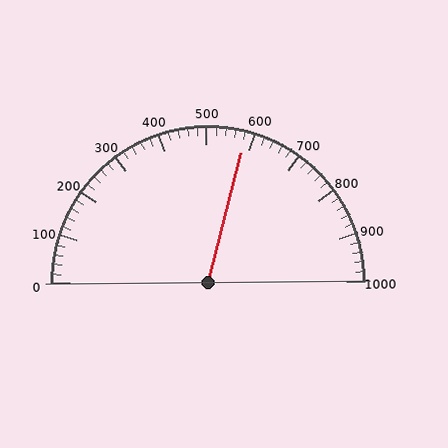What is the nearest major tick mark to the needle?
The nearest major tick mark is 600.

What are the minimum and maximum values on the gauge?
The gauge ranges from 0 to 1000.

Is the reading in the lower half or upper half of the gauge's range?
The reading is in the upper half of the range (0 to 1000).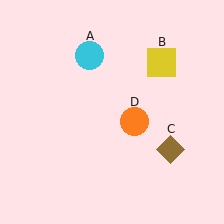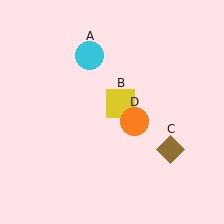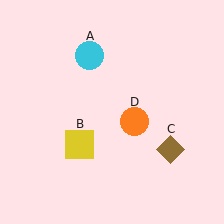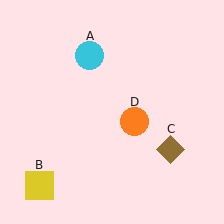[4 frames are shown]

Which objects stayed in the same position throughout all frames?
Cyan circle (object A) and brown diamond (object C) and orange circle (object D) remained stationary.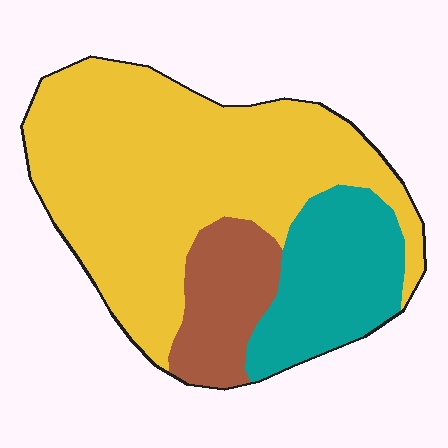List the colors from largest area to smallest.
From largest to smallest: yellow, teal, brown.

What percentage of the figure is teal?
Teal covers about 20% of the figure.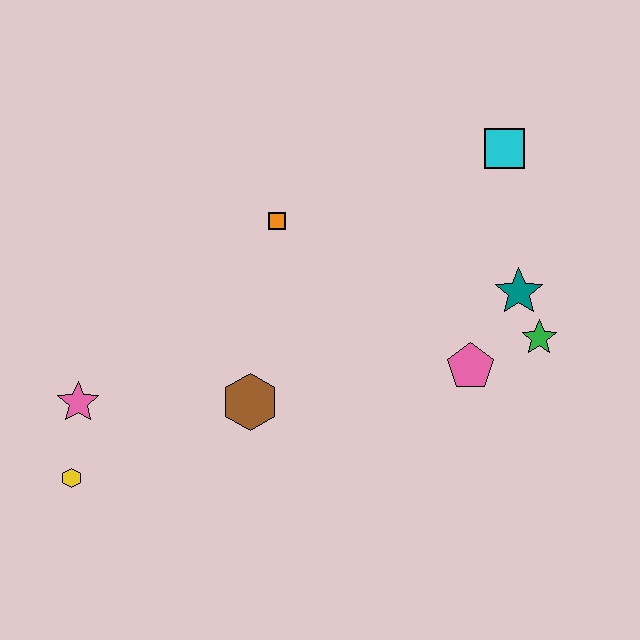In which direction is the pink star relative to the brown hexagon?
The pink star is to the left of the brown hexagon.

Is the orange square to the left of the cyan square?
Yes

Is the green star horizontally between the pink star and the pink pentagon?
No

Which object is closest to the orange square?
The brown hexagon is closest to the orange square.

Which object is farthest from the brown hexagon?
The cyan square is farthest from the brown hexagon.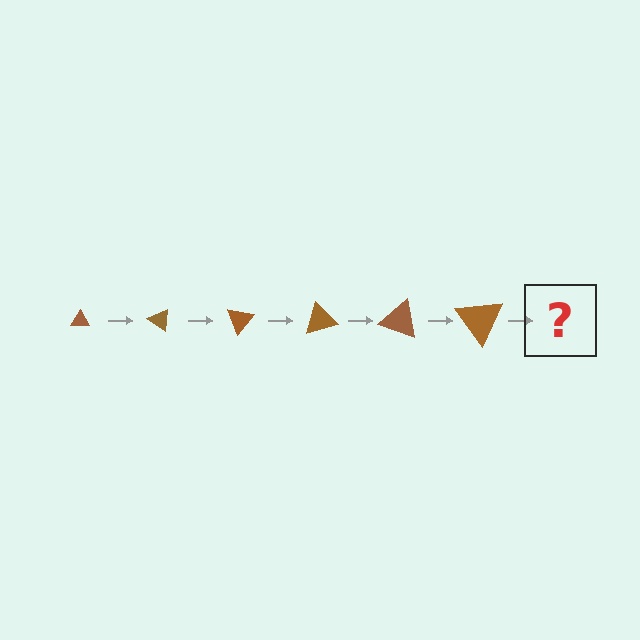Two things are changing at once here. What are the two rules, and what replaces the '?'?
The two rules are that the triangle grows larger each step and it rotates 35 degrees each step. The '?' should be a triangle, larger than the previous one and rotated 210 degrees from the start.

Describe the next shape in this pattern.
It should be a triangle, larger than the previous one and rotated 210 degrees from the start.